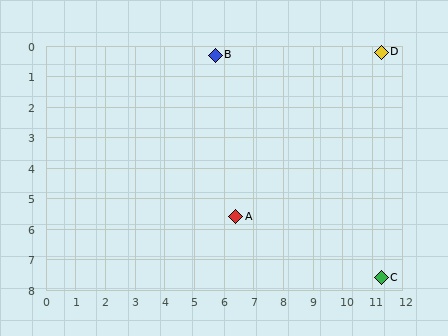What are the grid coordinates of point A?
Point A is at approximately (6.4, 5.6).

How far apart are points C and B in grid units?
Points C and B are about 9.2 grid units apart.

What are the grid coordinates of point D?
Point D is at approximately (11.3, 0.2).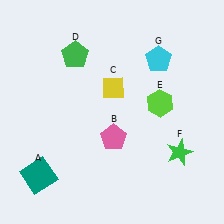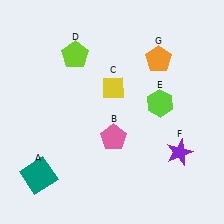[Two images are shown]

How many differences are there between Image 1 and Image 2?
There are 3 differences between the two images.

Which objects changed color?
D changed from green to lime. F changed from green to purple. G changed from cyan to orange.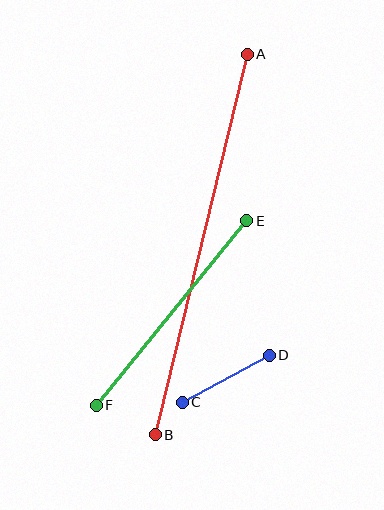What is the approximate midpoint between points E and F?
The midpoint is at approximately (172, 313) pixels.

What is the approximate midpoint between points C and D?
The midpoint is at approximately (226, 379) pixels.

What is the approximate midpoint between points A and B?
The midpoint is at approximately (201, 245) pixels.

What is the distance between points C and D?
The distance is approximately 99 pixels.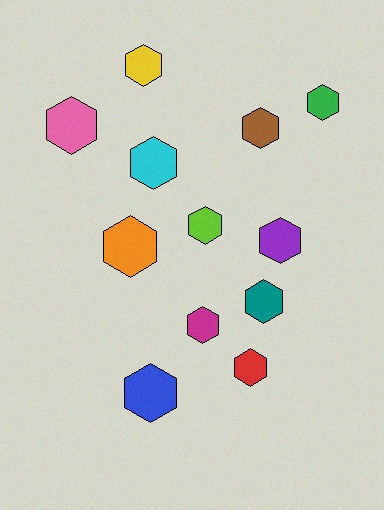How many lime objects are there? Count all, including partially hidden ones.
There is 1 lime object.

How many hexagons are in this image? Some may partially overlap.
There are 12 hexagons.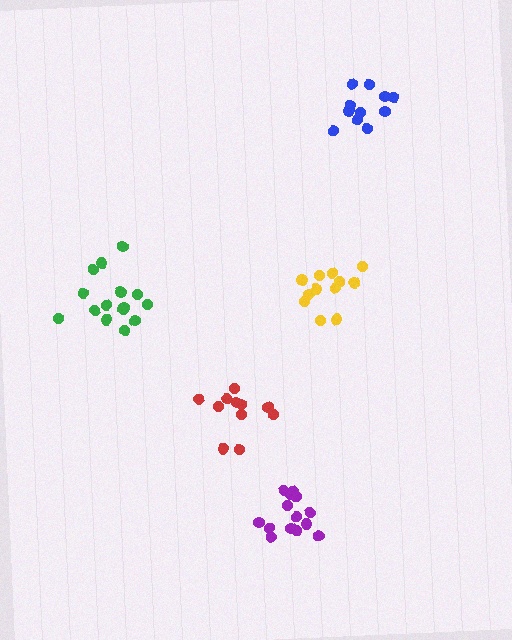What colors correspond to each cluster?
The clusters are colored: yellow, green, purple, red, blue.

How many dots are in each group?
Group 1: 12 dots, Group 2: 15 dots, Group 3: 14 dots, Group 4: 11 dots, Group 5: 11 dots (63 total).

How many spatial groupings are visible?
There are 5 spatial groupings.